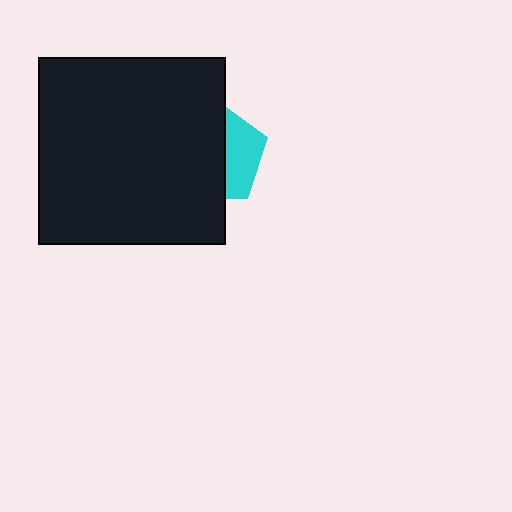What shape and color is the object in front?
The object in front is a black square.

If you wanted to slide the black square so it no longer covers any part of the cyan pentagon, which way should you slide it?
Slide it left — that is the most direct way to separate the two shapes.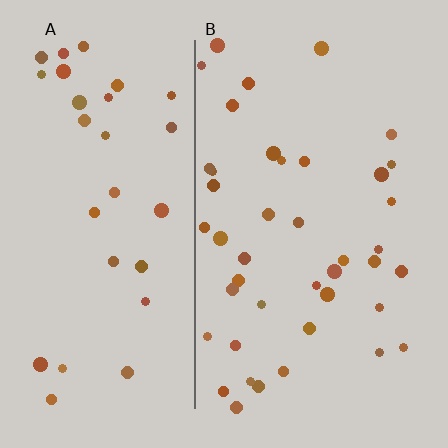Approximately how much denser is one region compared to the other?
Approximately 1.3× — region B over region A.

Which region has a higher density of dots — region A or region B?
B (the right).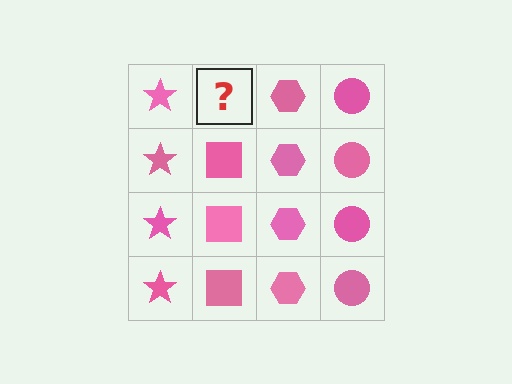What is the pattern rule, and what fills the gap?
The rule is that each column has a consistent shape. The gap should be filled with a pink square.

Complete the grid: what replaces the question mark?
The question mark should be replaced with a pink square.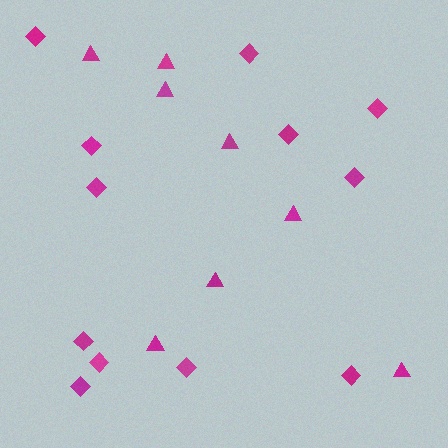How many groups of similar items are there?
There are 2 groups: one group of diamonds (12) and one group of triangles (8).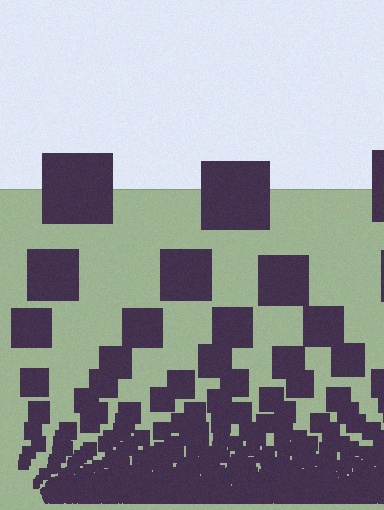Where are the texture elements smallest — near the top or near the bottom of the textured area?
Near the bottom.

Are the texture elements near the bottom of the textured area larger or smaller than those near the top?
Smaller. The gradient is inverted — elements near the bottom are smaller and denser.